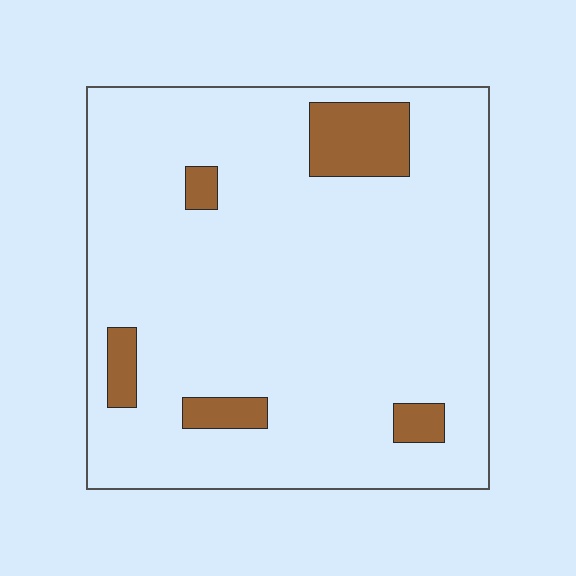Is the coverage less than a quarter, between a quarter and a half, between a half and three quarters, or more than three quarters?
Less than a quarter.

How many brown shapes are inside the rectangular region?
5.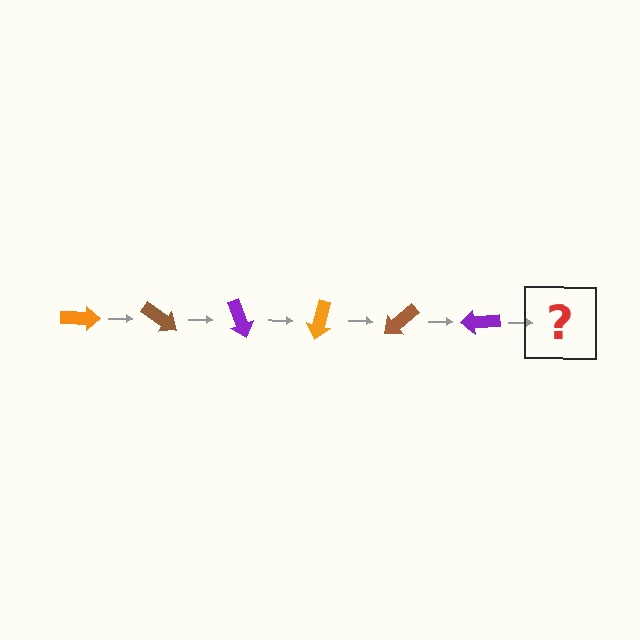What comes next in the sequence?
The next element should be an orange arrow, rotated 210 degrees from the start.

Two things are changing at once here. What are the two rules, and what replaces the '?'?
The two rules are that it rotates 35 degrees each step and the color cycles through orange, brown, and purple. The '?' should be an orange arrow, rotated 210 degrees from the start.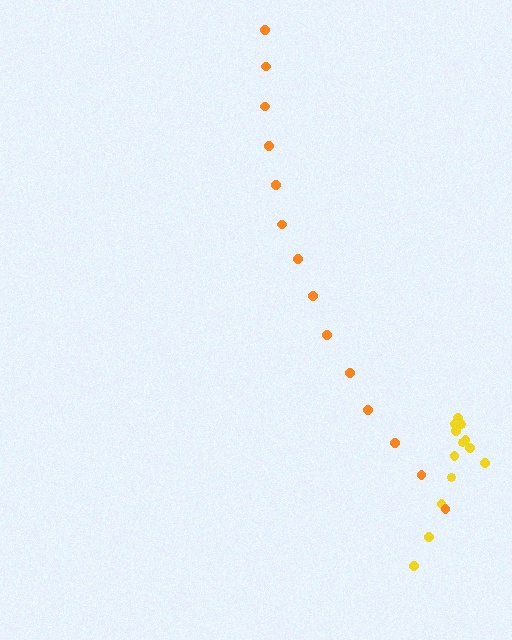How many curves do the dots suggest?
There are 2 distinct paths.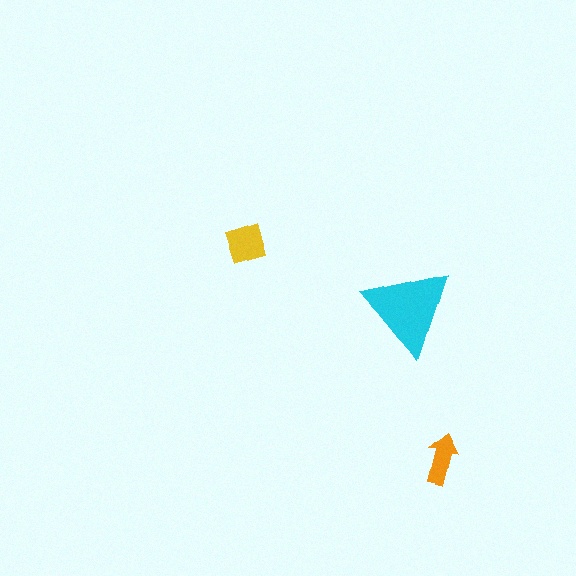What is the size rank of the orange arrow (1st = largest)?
3rd.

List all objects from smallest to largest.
The orange arrow, the yellow square, the cyan triangle.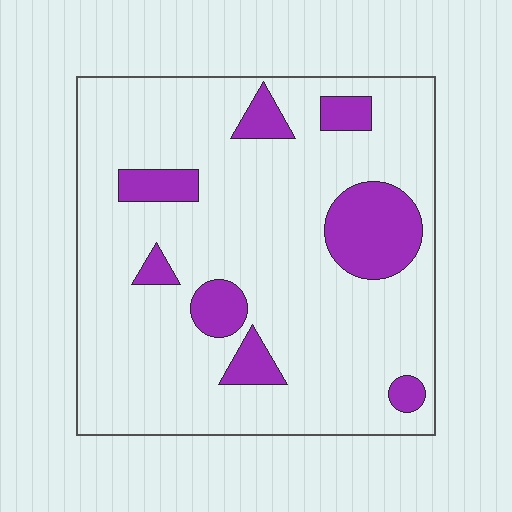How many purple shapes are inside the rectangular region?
8.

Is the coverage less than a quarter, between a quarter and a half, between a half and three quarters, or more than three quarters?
Less than a quarter.